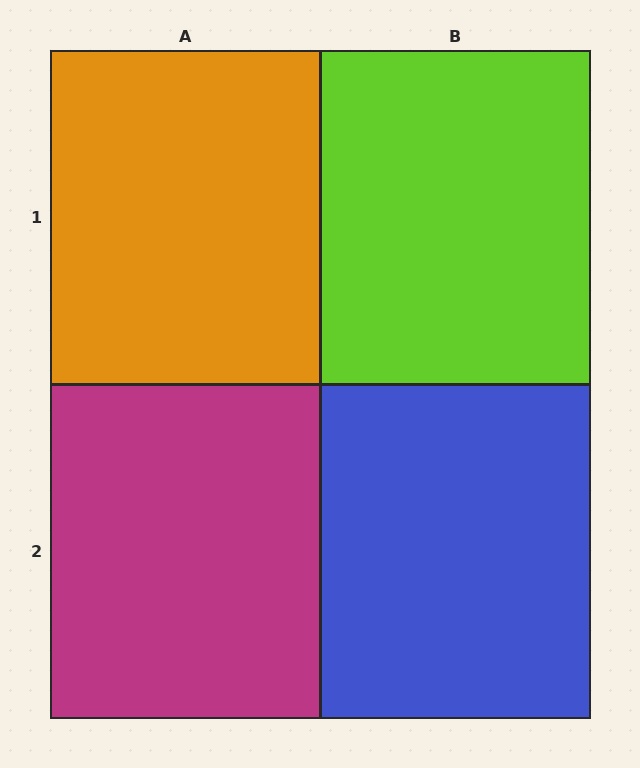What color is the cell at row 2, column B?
Blue.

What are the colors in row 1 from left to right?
Orange, lime.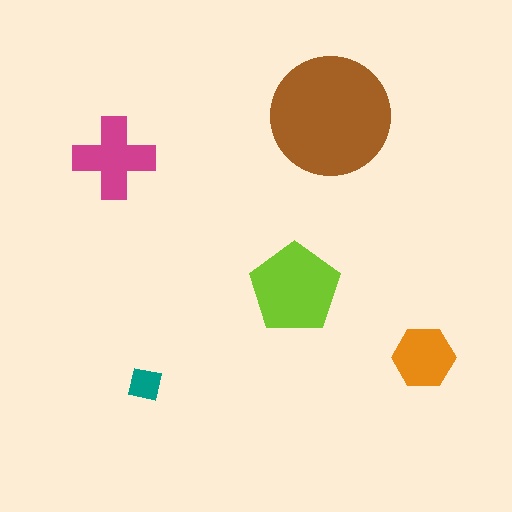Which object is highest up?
The brown circle is topmost.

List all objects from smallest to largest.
The teal square, the orange hexagon, the magenta cross, the lime pentagon, the brown circle.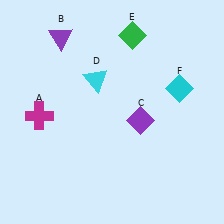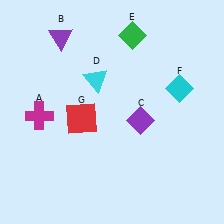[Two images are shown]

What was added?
A red square (G) was added in Image 2.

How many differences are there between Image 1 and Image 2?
There is 1 difference between the two images.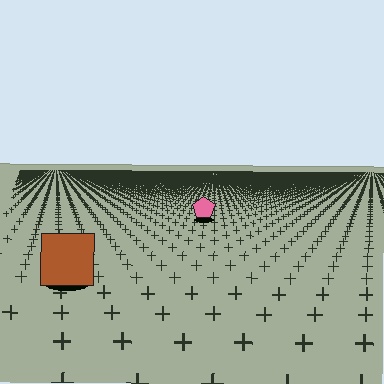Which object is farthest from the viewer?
The pink pentagon is farthest from the viewer. It appears smaller and the ground texture around it is denser.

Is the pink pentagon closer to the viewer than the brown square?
No. The brown square is closer — you can tell from the texture gradient: the ground texture is coarser near it.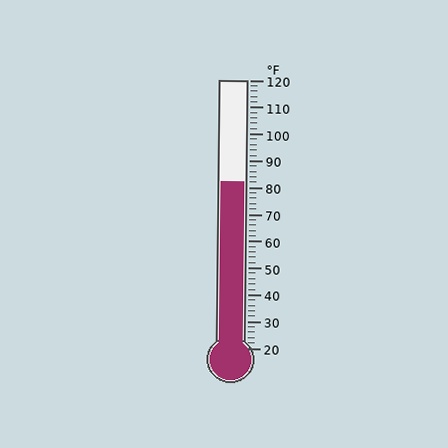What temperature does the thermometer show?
The thermometer shows approximately 82°F.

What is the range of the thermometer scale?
The thermometer scale ranges from 20°F to 120°F.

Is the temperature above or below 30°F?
The temperature is above 30°F.